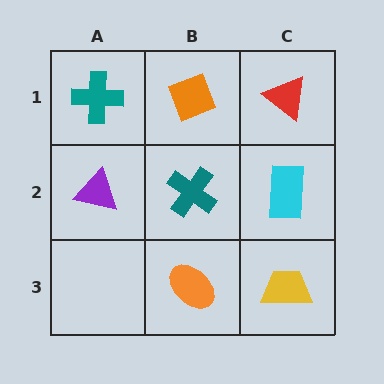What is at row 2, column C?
A cyan rectangle.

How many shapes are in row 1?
3 shapes.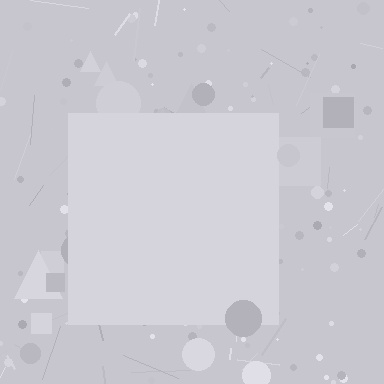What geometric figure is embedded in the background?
A square is embedded in the background.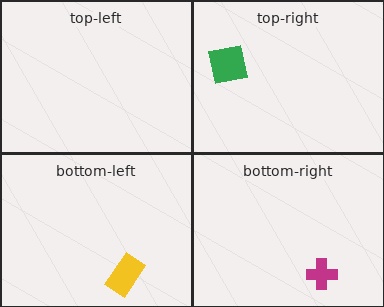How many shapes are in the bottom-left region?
1.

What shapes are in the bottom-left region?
The yellow rectangle.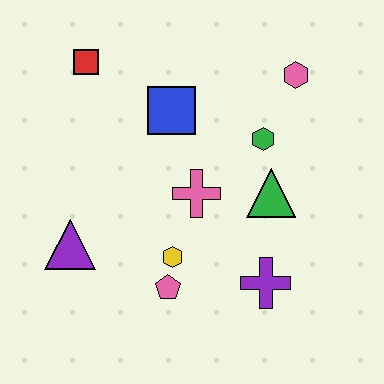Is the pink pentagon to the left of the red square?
No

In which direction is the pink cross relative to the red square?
The pink cross is below the red square.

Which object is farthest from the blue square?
The purple cross is farthest from the blue square.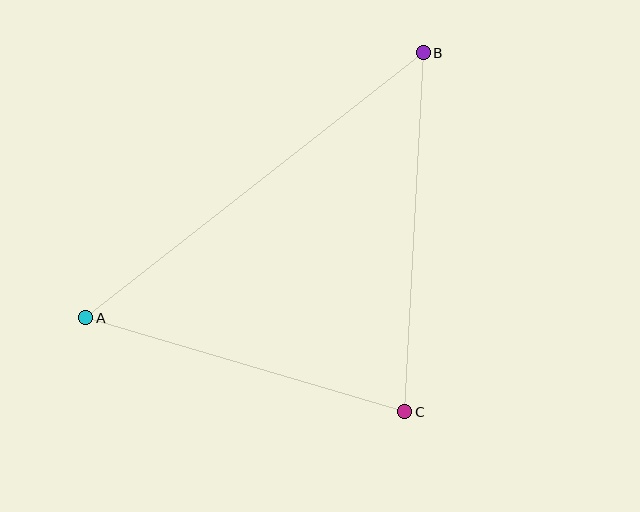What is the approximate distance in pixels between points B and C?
The distance between B and C is approximately 360 pixels.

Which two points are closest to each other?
Points A and C are closest to each other.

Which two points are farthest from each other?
Points A and B are farthest from each other.